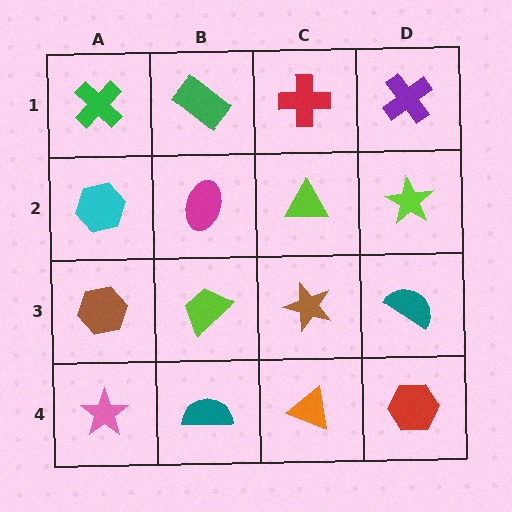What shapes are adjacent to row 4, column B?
A lime trapezoid (row 3, column B), a pink star (row 4, column A), an orange triangle (row 4, column C).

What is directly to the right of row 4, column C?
A red hexagon.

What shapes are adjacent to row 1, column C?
A lime triangle (row 2, column C), a green rectangle (row 1, column B), a purple cross (row 1, column D).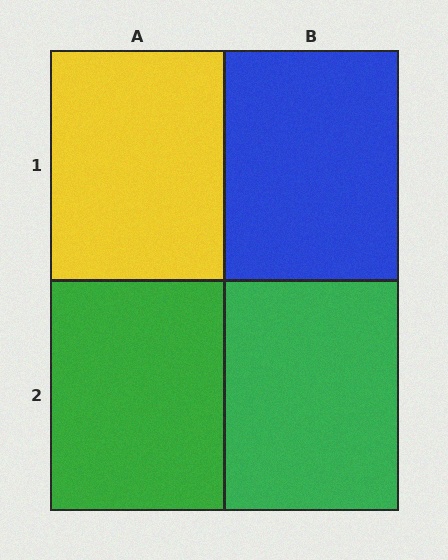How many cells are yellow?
1 cell is yellow.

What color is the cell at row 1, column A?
Yellow.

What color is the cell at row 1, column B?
Blue.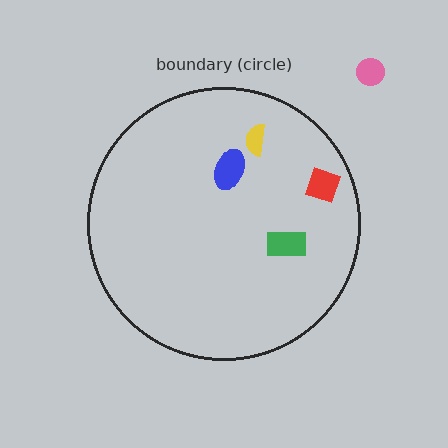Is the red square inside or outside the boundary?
Inside.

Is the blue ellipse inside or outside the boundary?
Inside.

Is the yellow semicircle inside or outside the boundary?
Inside.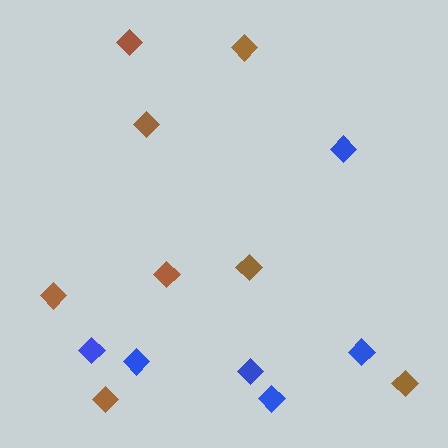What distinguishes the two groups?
There are 2 groups: one group of blue diamonds (6) and one group of brown diamonds (8).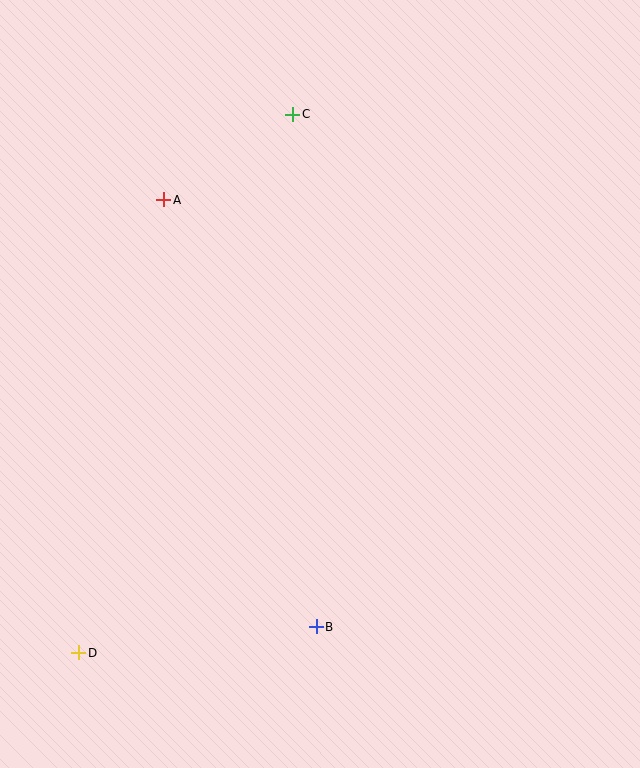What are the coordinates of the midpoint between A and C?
The midpoint between A and C is at (228, 157).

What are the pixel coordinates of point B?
Point B is at (316, 627).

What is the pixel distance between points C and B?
The distance between C and B is 513 pixels.